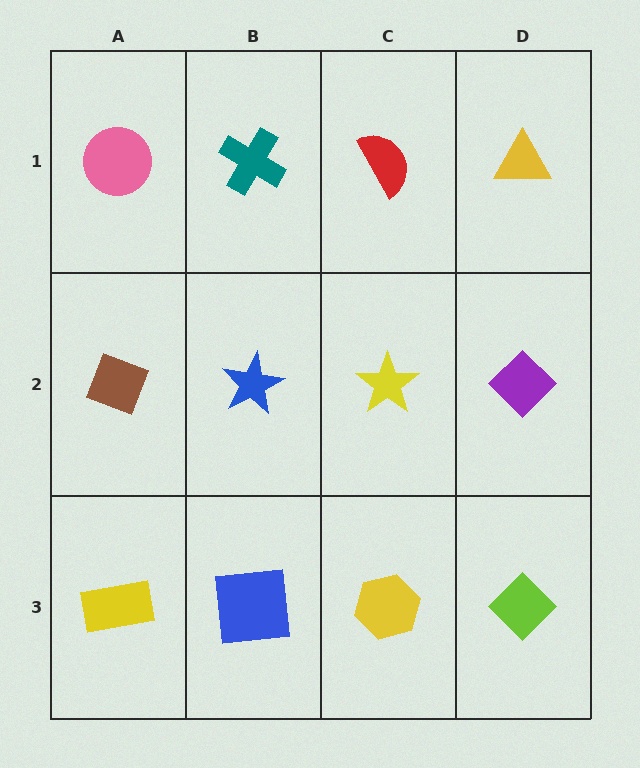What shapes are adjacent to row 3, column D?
A purple diamond (row 2, column D), a yellow hexagon (row 3, column C).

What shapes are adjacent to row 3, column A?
A brown diamond (row 2, column A), a blue square (row 3, column B).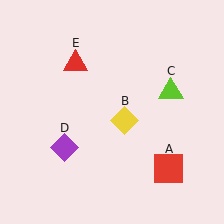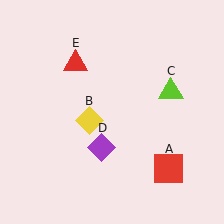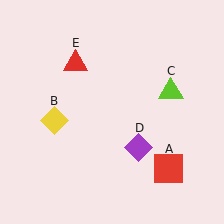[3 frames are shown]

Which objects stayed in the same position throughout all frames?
Red square (object A) and lime triangle (object C) and red triangle (object E) remained stationary.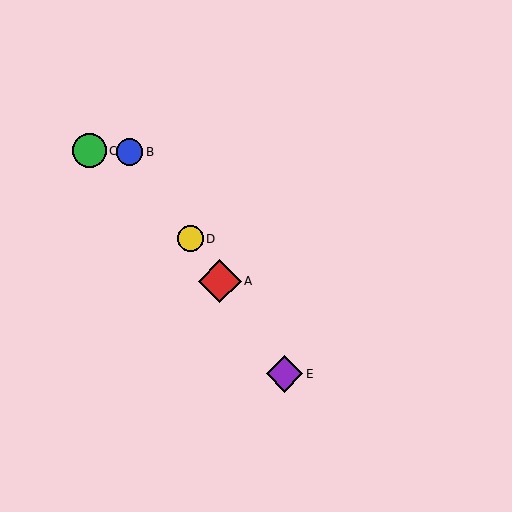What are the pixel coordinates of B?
Object B is at (130, 152).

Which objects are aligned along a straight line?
Objects A, B, D, E are aligned along a straight line.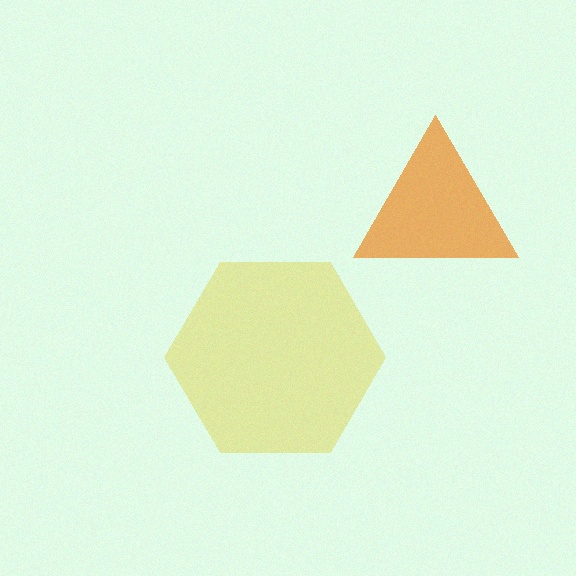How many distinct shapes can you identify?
There are 2 distinct shapes: an orange triangle, a yellow hexagon.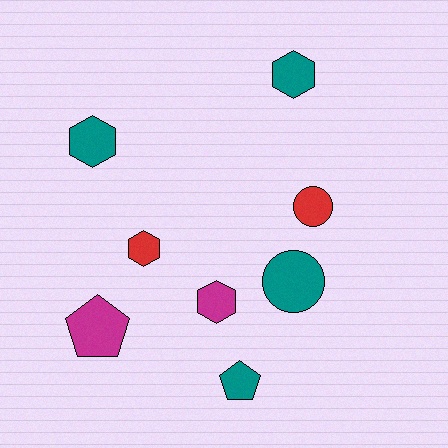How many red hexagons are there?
There is 1 red hexagon.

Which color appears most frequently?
Teal, with 4 objects.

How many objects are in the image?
There are 8 objects.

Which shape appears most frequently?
Hexagon, with 4 objects.